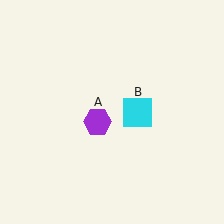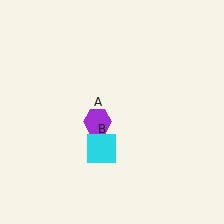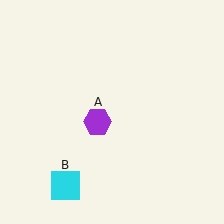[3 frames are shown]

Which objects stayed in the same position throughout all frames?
Purple hexagon (object A) remained stationary.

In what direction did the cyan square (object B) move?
The cyan square (object B) moved down and to the left.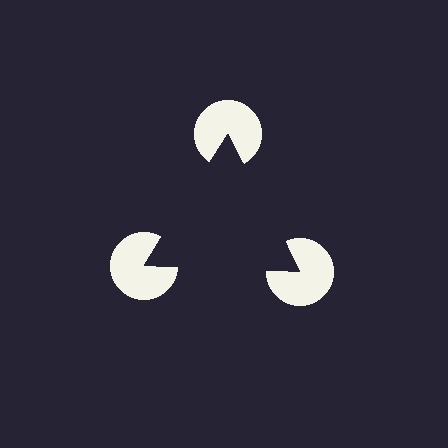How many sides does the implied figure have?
3 sides.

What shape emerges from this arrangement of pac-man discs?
An illusory triangle — its edges are inferred from the aligned wedge cuts in the pac-man discs, not physically drawn.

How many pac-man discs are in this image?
There are 3 — one at each vertex of the illusory triangle.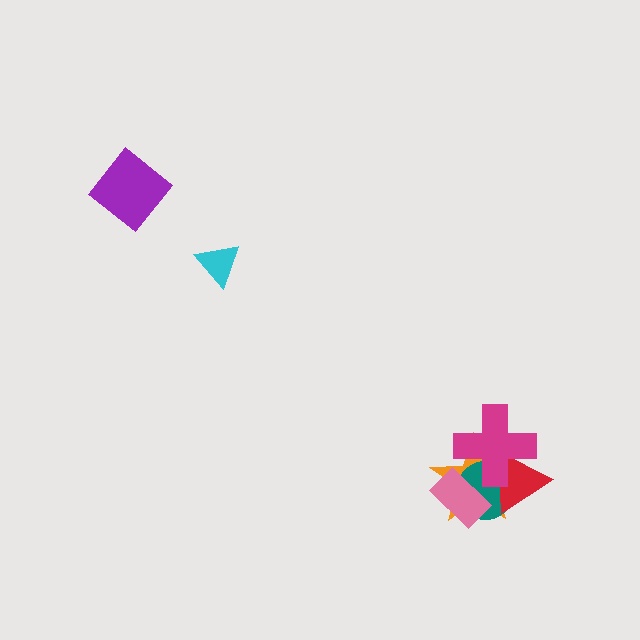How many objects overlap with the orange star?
4 objects overlap with the orange star.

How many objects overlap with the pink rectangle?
2 objects overlap with the pink rectangle.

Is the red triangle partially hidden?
Yes, it is partially covered by another shape.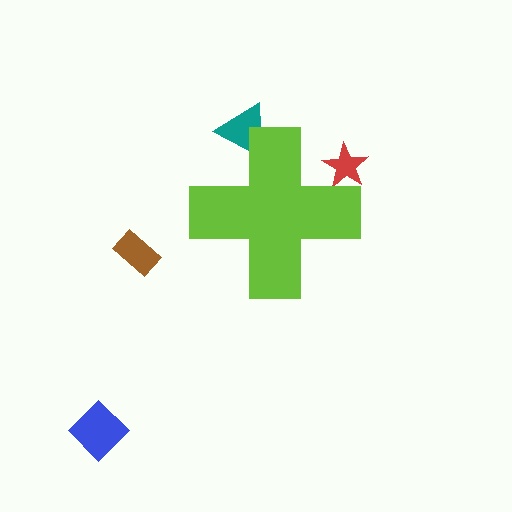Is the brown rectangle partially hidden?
No, the brown rectangle is fully visible.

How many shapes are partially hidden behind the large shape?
2 shapes are partially hidden.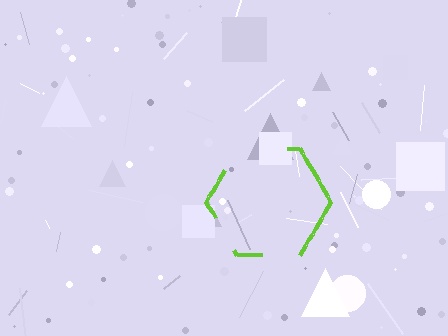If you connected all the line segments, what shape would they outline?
They would outline a hexagon.